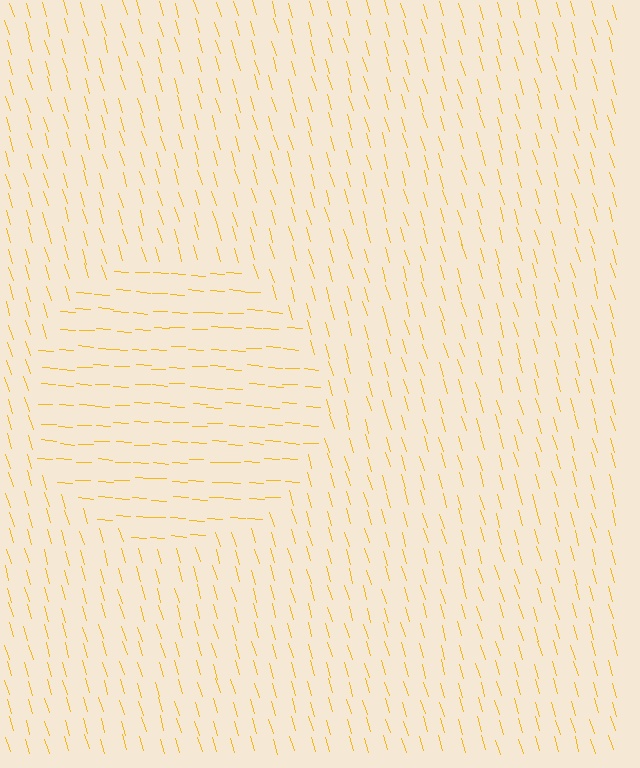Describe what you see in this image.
The image is filled with small yellow line segments. A circle region in the image has lines oriented differently from the surrounding lines, creating a visible texture boundary.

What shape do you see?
I see a circle.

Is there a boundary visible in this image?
Yes, there is a texture boundary formed by a change in line orientation.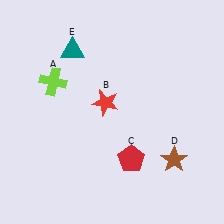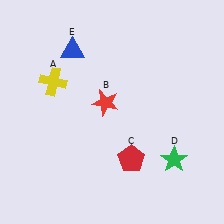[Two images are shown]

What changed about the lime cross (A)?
In Image 1, A is lime. In Image 2, it changed to yellow.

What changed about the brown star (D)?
In Image 1, D is brown. In Image 2, it changed to green.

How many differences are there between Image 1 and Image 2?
There are 3 differences between the two images.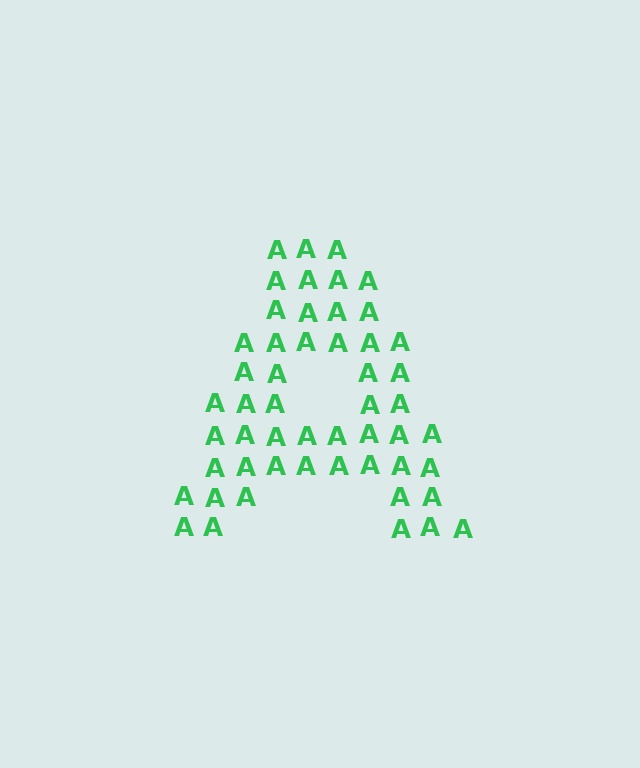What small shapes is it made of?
It is made of small letter A's.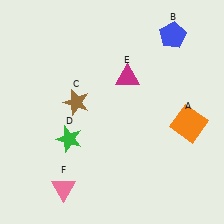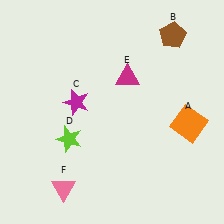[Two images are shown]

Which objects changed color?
B changed from blue to brown. C changed from brown to magenta. D changed from green to lime.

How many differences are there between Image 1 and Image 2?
There are 3 differences between the two images.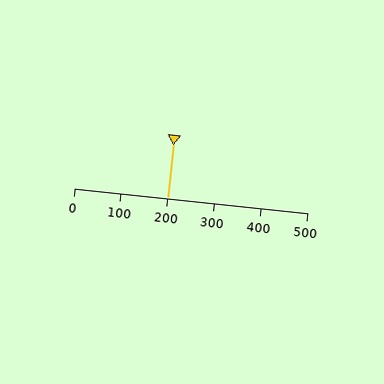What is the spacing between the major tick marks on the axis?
The major ticks are spaced 100 apart.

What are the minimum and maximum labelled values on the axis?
The axis runs from 0 to 500.